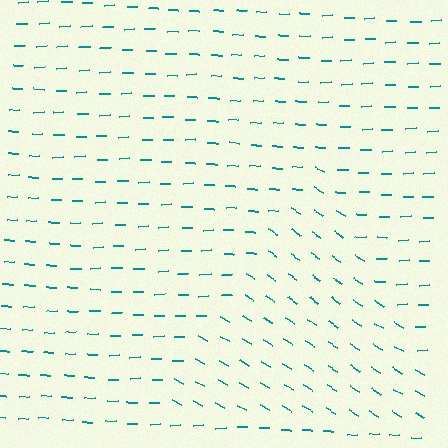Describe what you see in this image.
The image is filled with small teal line segments. A triangle region in the image has lines oriented differently from the surrounding lines, creating a visible texture boundary.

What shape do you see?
I see a triangle.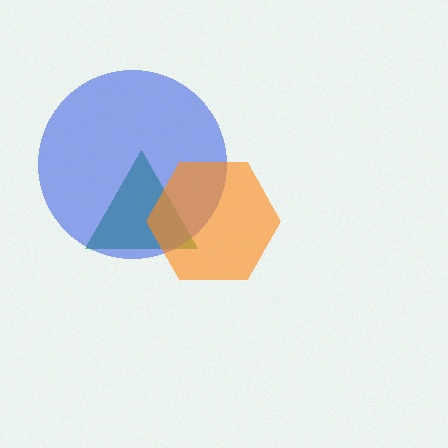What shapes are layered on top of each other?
The layered shapes are: a green triangle, a blue circle, an orange hexagon.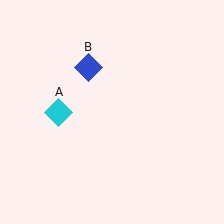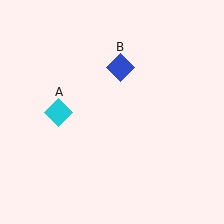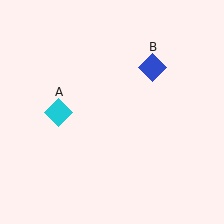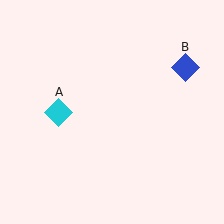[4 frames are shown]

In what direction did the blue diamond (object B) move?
The blue diamond (object B) moved right.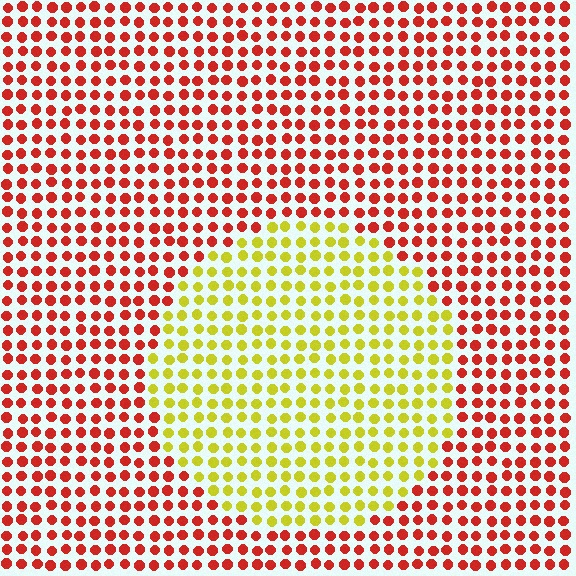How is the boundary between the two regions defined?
The boundary is defined purely by a slight shift in hue (about 62 degrees). Spacing, size, and orientation are identical on both sides.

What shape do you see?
I see a circle.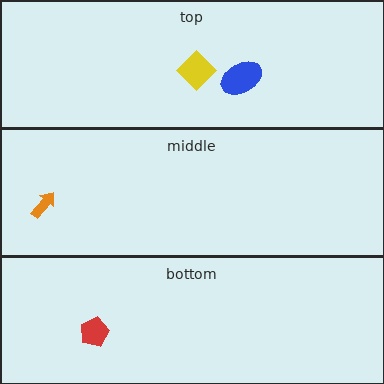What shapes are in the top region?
The blue ellipse, the yellow diamond.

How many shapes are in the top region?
2.